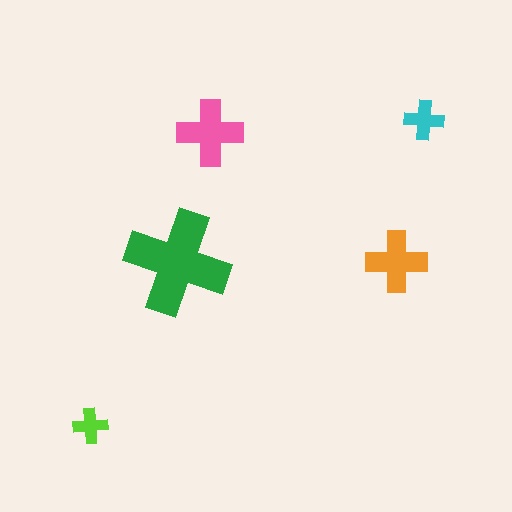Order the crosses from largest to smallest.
the green one, the pink one, the orange one, the cyan one, the lime one.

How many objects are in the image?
There are 5 objects in the image.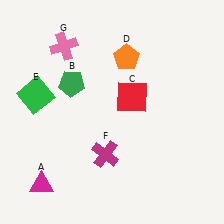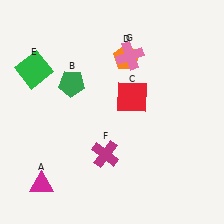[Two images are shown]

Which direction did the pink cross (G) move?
The pink cross (G) moved right.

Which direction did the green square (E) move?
The green square (E) moved up.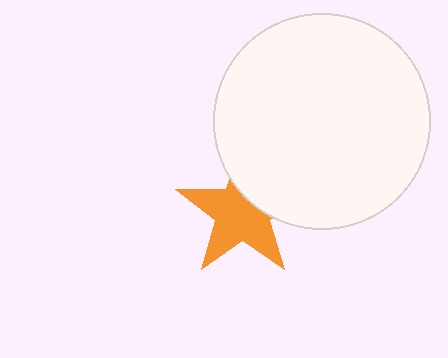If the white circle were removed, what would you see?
You would see the complete orange star.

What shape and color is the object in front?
The object in front is a white circle.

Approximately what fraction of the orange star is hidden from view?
Roughly 32% of the orange star is hidden behind the white circle.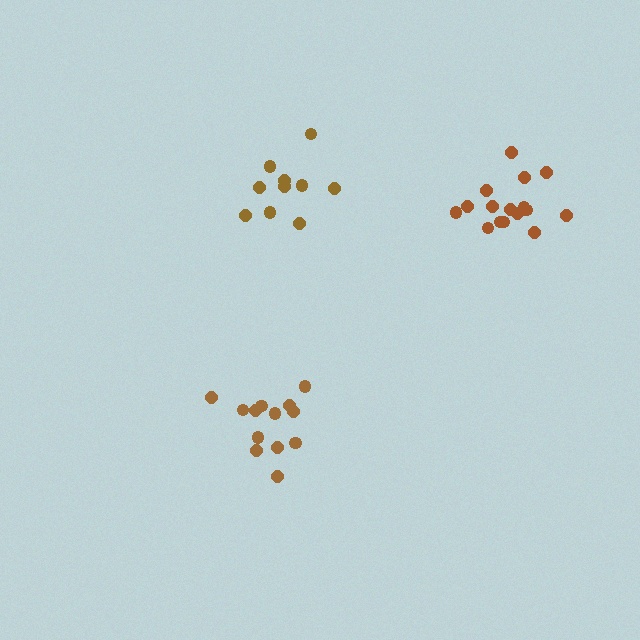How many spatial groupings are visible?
There are 3 spatial groupings.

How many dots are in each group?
Group 1: 16 dots, Group 2: 13 dots, Group 3: 10 dots (39 total).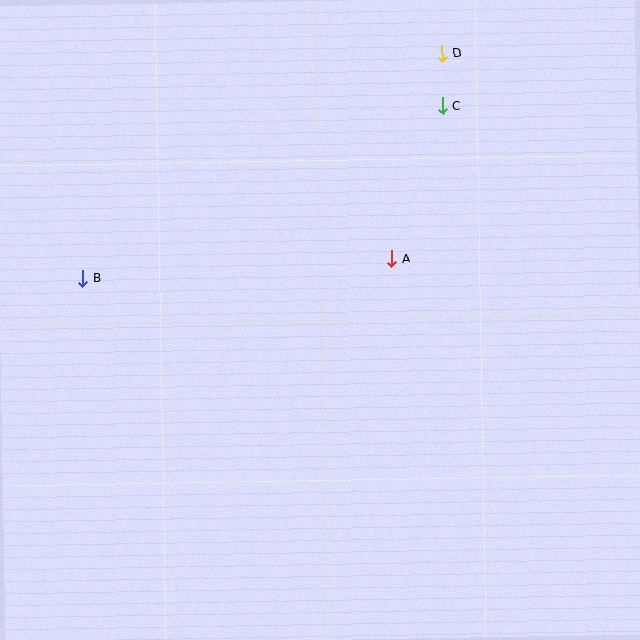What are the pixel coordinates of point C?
Point C is at (443, 106).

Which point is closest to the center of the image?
Point A at (391, 259) is closest to the center.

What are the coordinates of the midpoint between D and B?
The midpoint between D and B is at (263, 166).